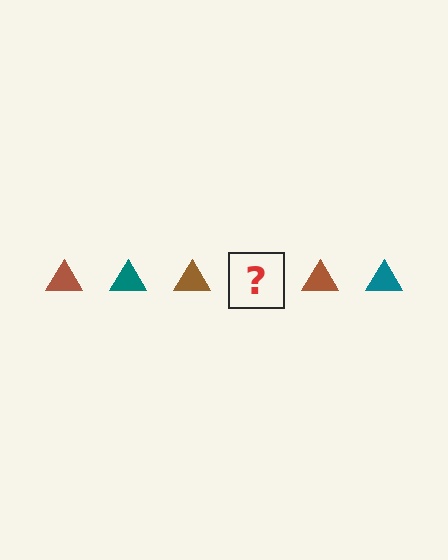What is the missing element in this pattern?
The missing element is a teal triangle.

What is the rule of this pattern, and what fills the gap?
The rule is that the pattern cycles through brown, teal triangles. The gap should be filled with a teal triangle.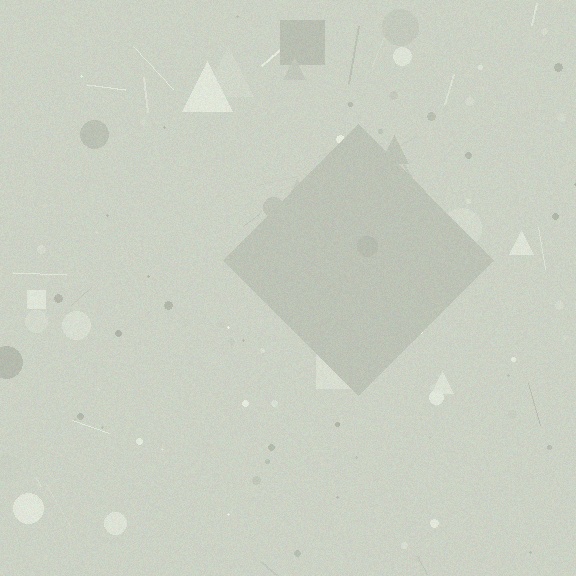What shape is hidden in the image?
A diamond is hidden in the image.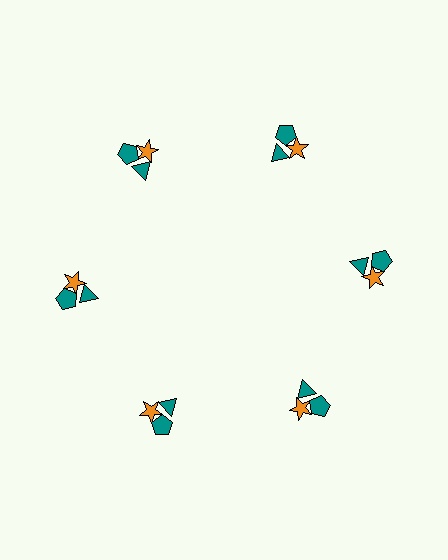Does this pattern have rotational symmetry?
Yes, this pattern has 6-fold rotational symmetry. It looks the same after rotating 60 degrees around the center.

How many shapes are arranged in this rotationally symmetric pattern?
There are 18 shapes, arranged in 6 groups of 3.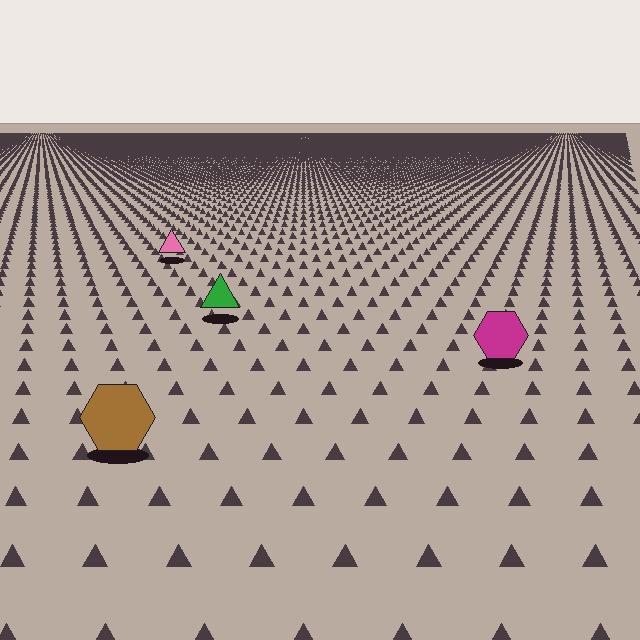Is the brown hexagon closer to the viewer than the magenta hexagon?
Yes. The brown hexagon is closer — you can tell from the texture gradient: the ground texture is coarser near it.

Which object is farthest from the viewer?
The pink triangle is farthest from the viewer. It appears smaller and the ground texture around it is denser.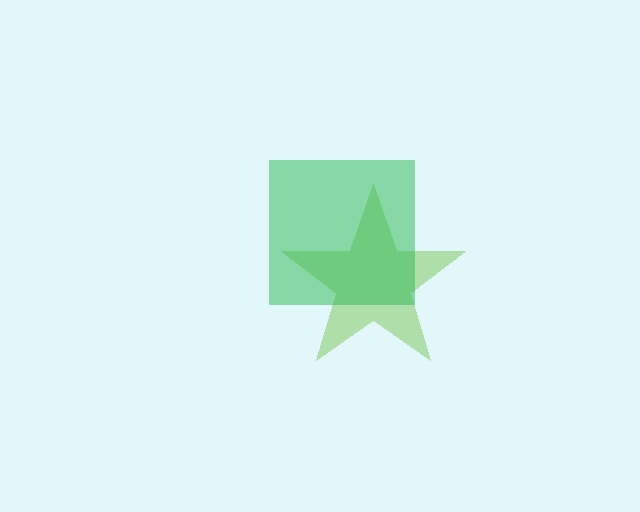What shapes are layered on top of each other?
The layered shapes are: a lime star, a green square.